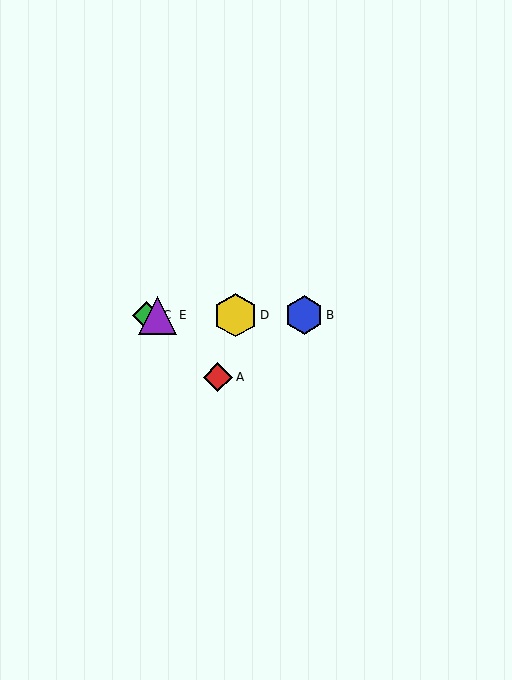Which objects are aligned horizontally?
Objects B, C, D, E are aligned horizontally.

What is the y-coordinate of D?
Object D is at y≈315.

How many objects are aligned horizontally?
4 objects (B, C, D, E) are aligned horizontally.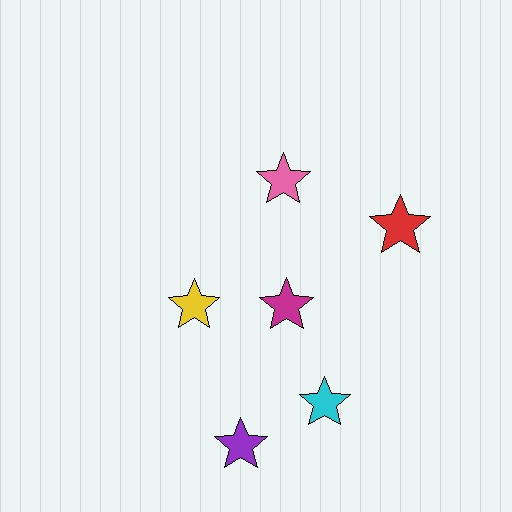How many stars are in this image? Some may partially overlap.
There are 6 stars.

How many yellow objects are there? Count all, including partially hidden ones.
There is 1 yellow object.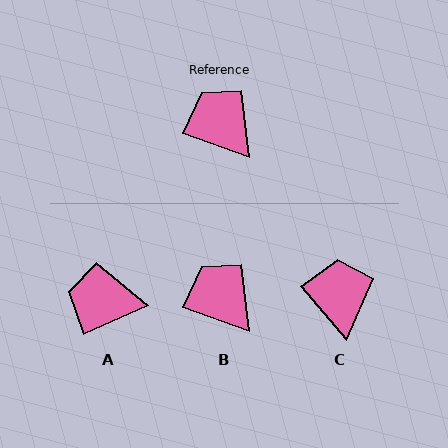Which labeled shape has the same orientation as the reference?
B.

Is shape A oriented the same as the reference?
No, it is off by about 44 degrees.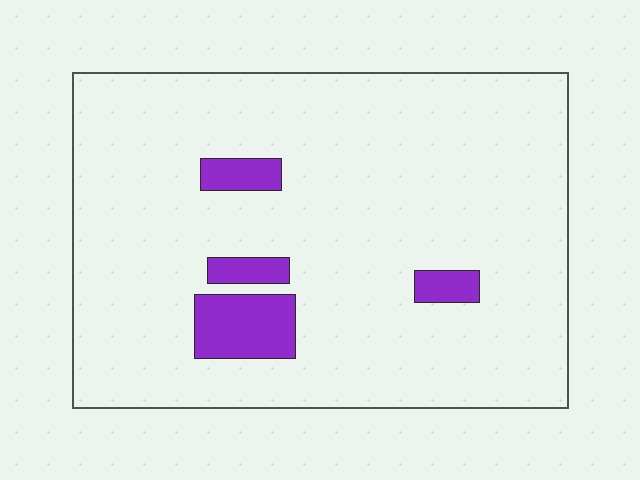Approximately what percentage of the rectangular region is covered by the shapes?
Approximately 10%.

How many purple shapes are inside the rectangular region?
4.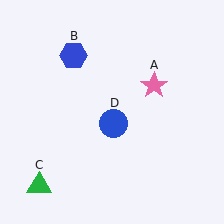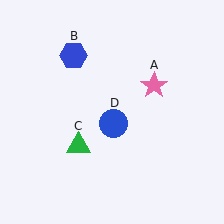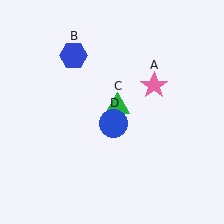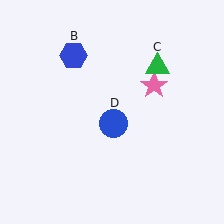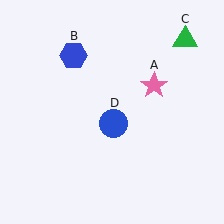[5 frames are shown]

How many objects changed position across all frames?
1 object changed position: green triangle (object C).